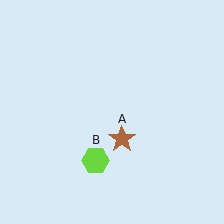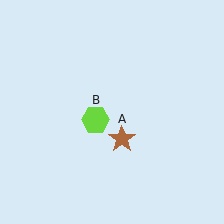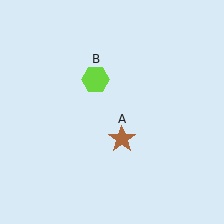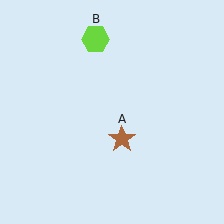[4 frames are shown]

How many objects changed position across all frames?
1 object changed position: lime hexagon (object B).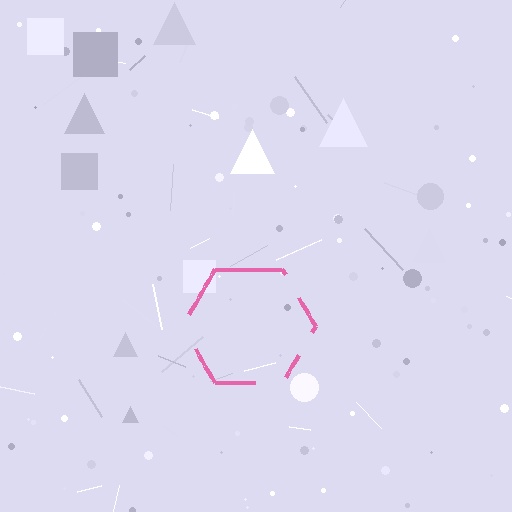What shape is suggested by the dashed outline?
The dashed outline suggests a hexagon.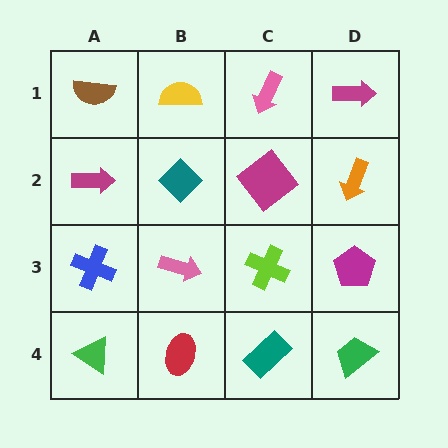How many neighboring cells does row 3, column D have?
3.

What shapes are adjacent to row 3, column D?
An orange arrow (row 2, column D), a green trapezoid (row 4, column D), a lime cross (row 3, column C).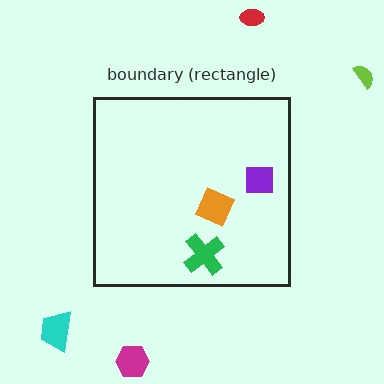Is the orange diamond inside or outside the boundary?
Inside.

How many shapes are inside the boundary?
3 inside, 4 outside.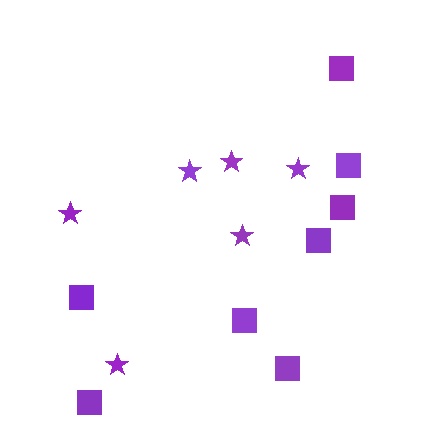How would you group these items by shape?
There are 2 groups: one group of stars (6) and one group of squares (8).